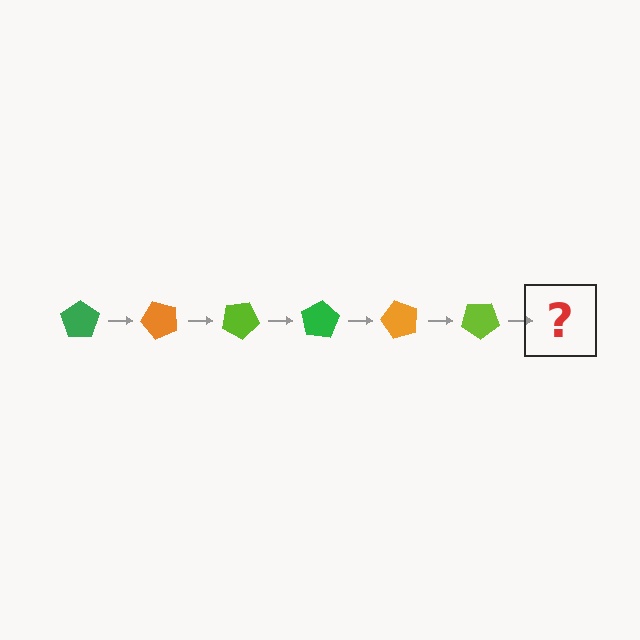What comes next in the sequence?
The next element should be a green pentagon, rotated 300 degrees from the start.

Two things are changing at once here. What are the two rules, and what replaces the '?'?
The two rules are that it rotates 50 degrees each step and the color cycles through green, orange, and lime. The '?' should be a green pentagon, rotated 300 degrees from the start.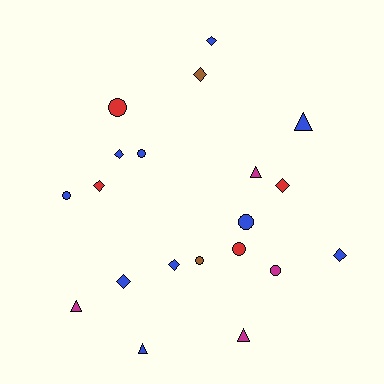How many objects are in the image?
There are 20 objects.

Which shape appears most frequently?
Diamond, with 8 objects.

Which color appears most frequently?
Blue, with 10 objects.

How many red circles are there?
There are 2 red circles.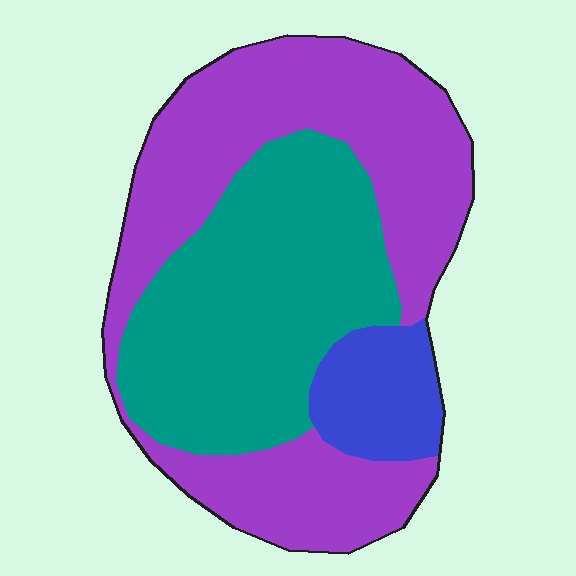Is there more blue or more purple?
Purple.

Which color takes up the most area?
Purple, at roughly 50%.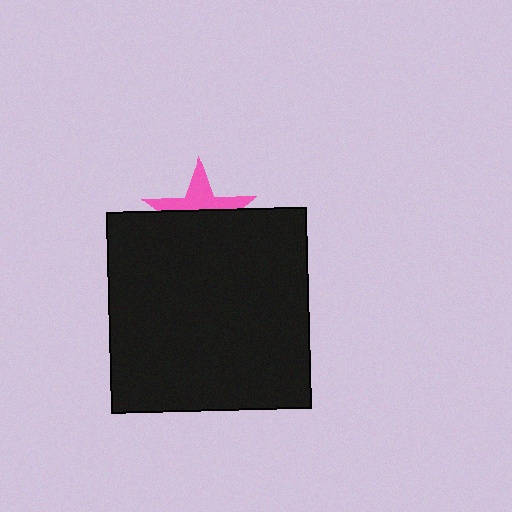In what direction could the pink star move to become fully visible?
The pink star could move up. That would shift it out from behind the black square entirely.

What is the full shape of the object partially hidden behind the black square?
The partially hidden object is a pink star.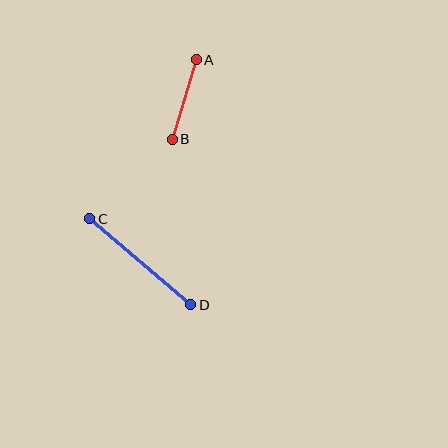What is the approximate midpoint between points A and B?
The midpoint is at approximately (184, 99) pixels.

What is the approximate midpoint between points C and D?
The midpoint is at approximately (140, 262) pixels.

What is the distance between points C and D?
The distance is approximately 133 pixels.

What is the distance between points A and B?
The distance is approximately 83 pixels.